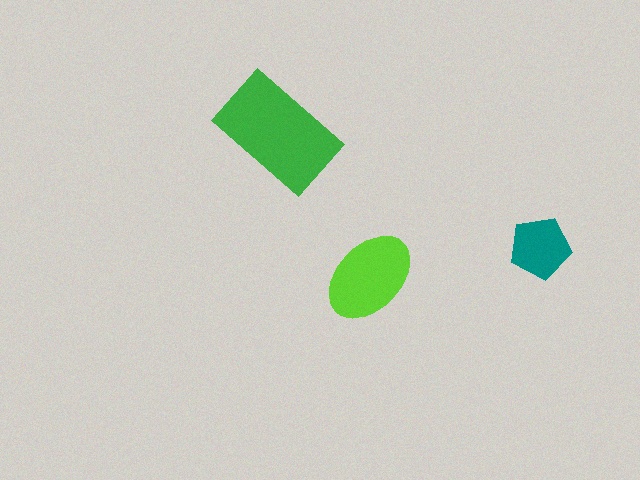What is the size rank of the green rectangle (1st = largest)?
1st.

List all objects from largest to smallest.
The green rectangle, the lime ellipse, the teal pentagon.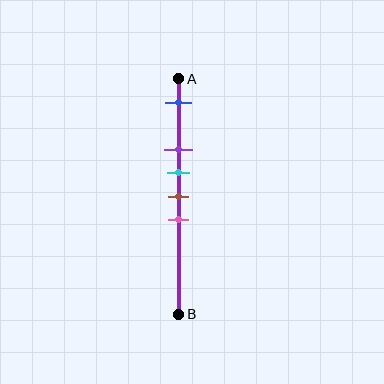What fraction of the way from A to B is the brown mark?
The brown mark is approximately 50% (0.5) of the way from A to B.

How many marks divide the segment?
There are 5 marks dividing the segment.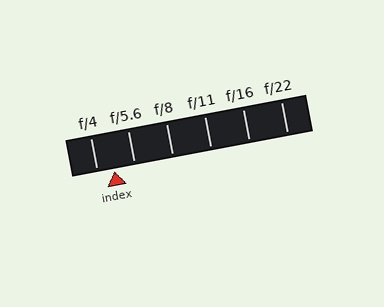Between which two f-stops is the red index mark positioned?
The index mark is between f/4 and f/5.6.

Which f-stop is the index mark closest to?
The index mark is closest to f/4.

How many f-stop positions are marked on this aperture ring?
There are 6 f-stop positions marked.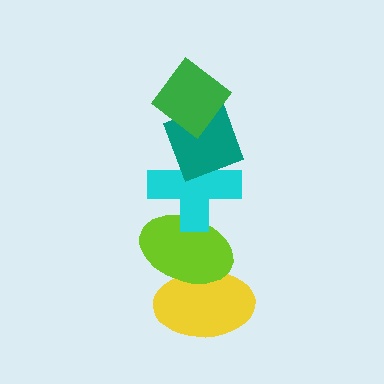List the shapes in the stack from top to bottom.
From top to bottom: the green diamond, the teal diamond, the cyan cross, the lime ellipse, the yellow ellipse.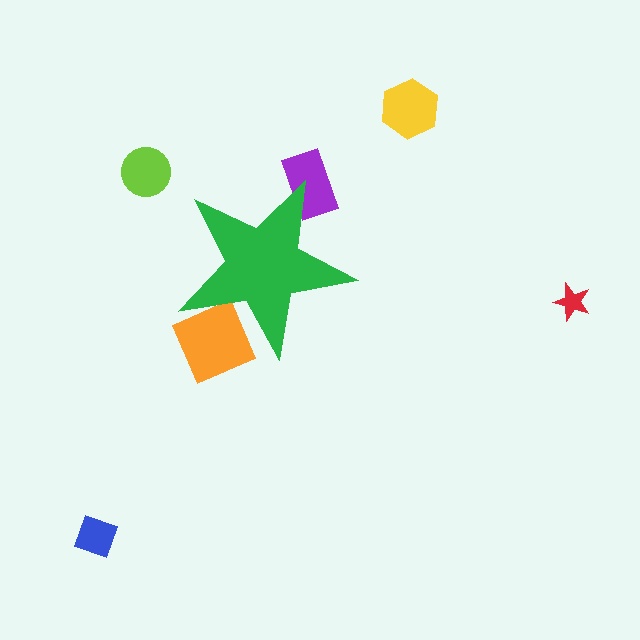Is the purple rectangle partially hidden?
Yes, the purple rectangle is partially hidden behind the green star.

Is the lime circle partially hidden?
No, the lime circle is fully visible.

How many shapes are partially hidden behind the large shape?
2 shapes are partially hidden.